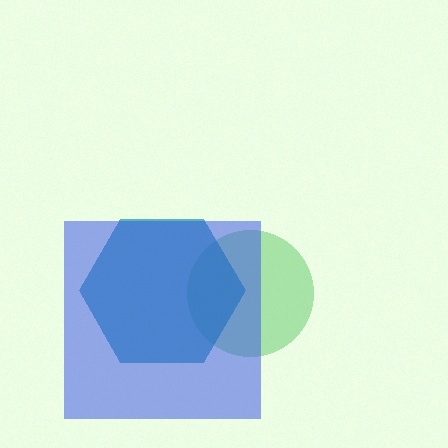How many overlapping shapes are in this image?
There are 3 overlapping shapes in the image.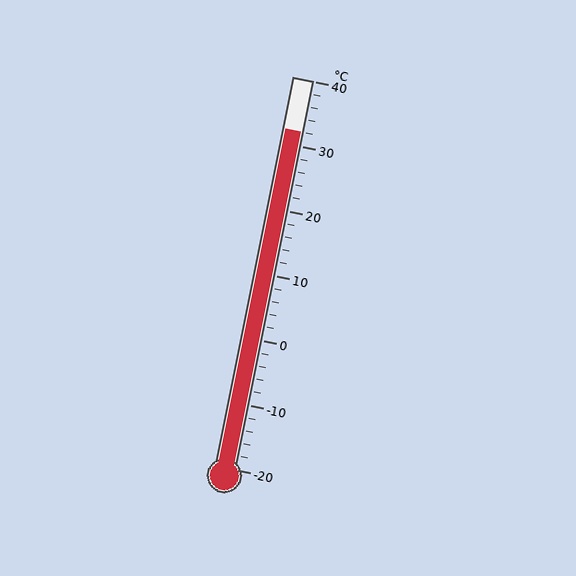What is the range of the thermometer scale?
The thermometer scale ranges from -20°C to 40°C.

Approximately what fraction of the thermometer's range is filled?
The thermometer is filled to approximately 85% of its range.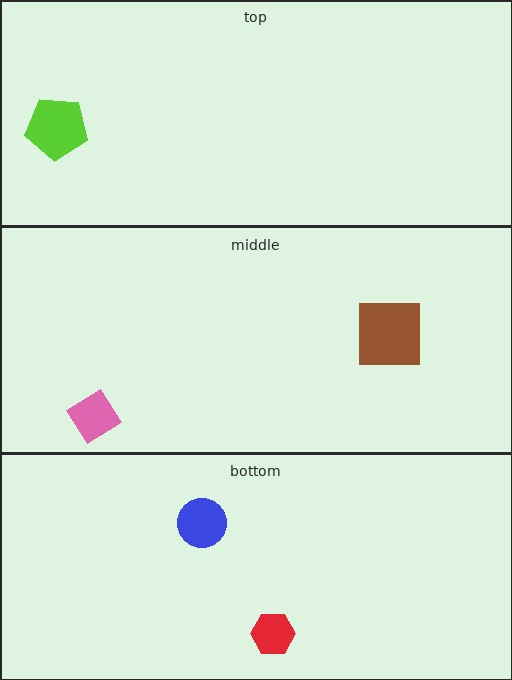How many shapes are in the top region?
1.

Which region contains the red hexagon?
The bottom region.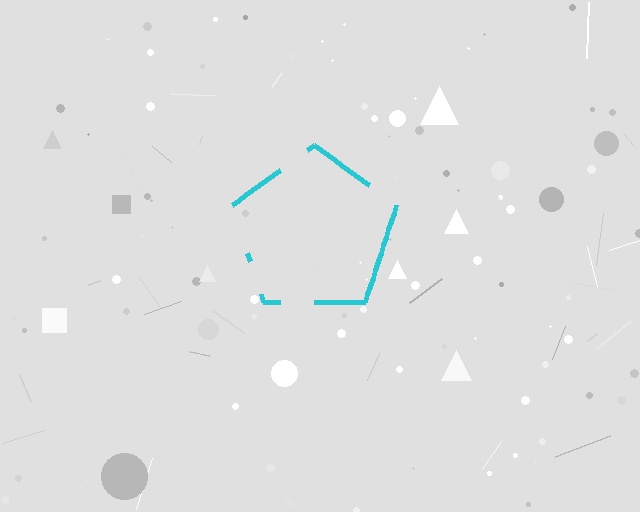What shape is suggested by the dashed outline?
The dashed outline suggests a pentagon.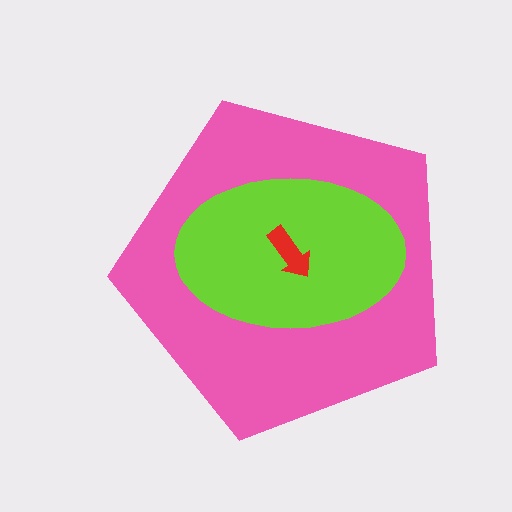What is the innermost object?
The red arrow.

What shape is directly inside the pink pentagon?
The lime ellipse.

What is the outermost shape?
The pink pentagon.